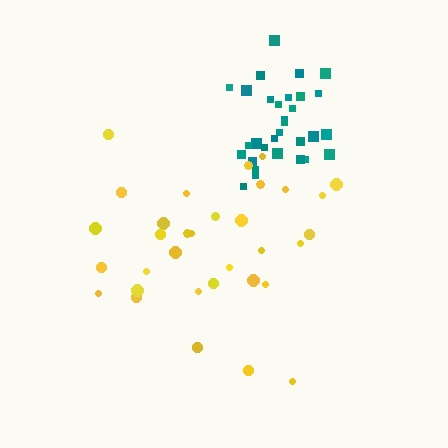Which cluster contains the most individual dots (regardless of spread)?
Yellow (33).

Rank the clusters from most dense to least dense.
teal, yellow.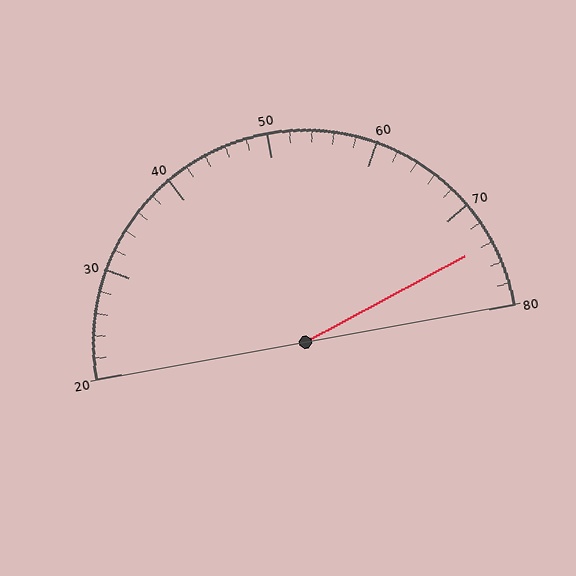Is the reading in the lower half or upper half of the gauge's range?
The reading is in the upper half of the range (20 to 80).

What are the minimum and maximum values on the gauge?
The gauge ranges from 20 to 80.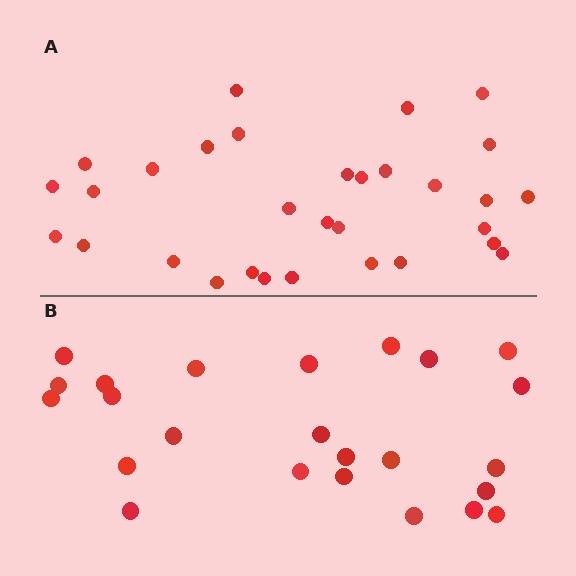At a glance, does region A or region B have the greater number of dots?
Region A (the top region) has more dots.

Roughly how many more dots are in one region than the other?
Region A has roughly 8 or so more dots than region B.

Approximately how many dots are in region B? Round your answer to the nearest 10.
About 20 dots. (The exact count is 24, which rounds to 20.)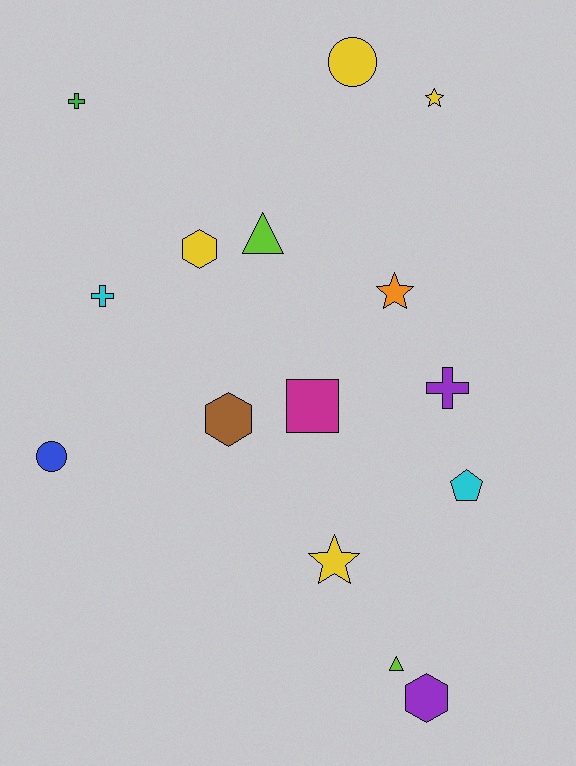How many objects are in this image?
There are 15 objects.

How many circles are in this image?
There are 2 circles.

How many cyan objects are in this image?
There are 2 cyan objects.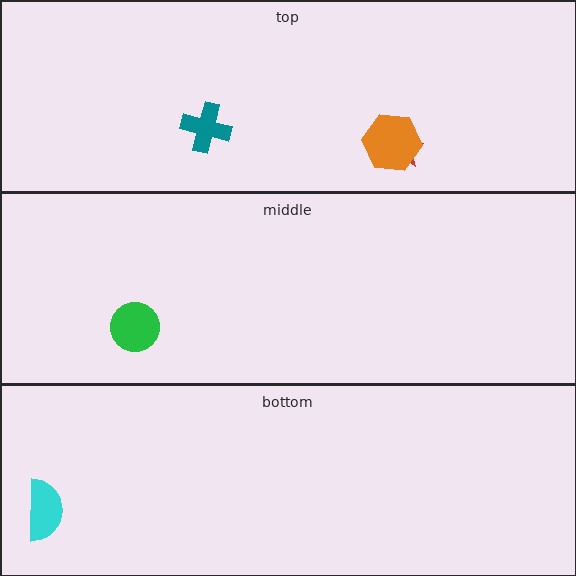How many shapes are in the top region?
3.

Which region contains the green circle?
The middle region.